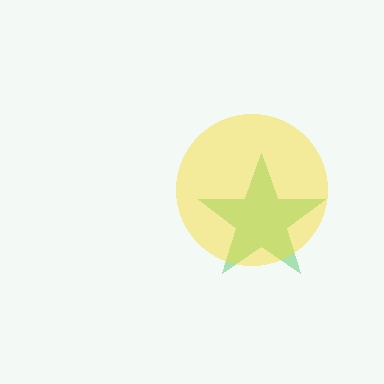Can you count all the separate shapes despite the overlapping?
Yes, there are 2 separate shapes.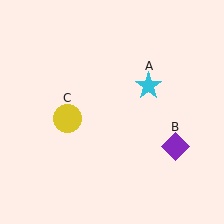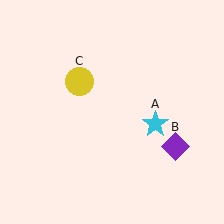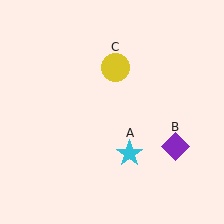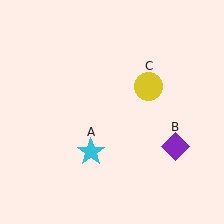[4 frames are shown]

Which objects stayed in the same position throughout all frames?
Purple diamond (object B) remained stationary.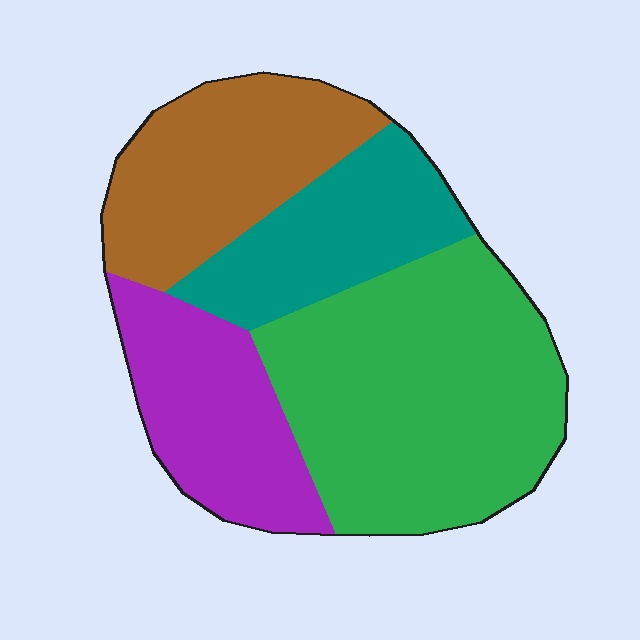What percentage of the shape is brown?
Brown covers around 20% of the shape.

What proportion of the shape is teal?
Teal takes up about one sixth (1/6) of the shape.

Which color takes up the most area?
Green, at roughly 40%.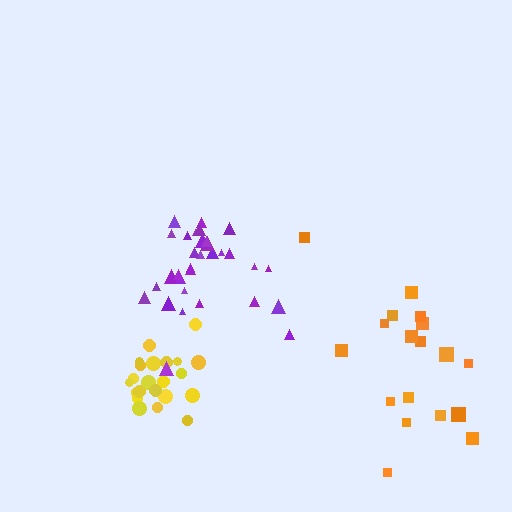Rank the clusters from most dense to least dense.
yellow, purple, orange.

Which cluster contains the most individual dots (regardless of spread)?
Purple (32).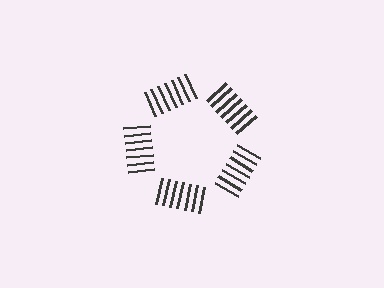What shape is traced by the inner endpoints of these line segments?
An illusory pentagon — the line segments terminate on its edges but no continuous stroke is drawn.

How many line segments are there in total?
35 — 7 along each of the 5 edges.